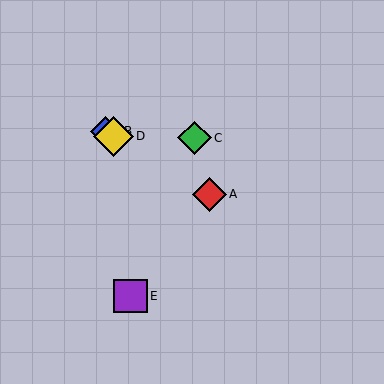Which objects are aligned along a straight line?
Objects A, B, D are aligned along a straight line.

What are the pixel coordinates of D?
Object D is at (114, 136).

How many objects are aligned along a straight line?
3 objects (A, B, D) are aligned along a straight line.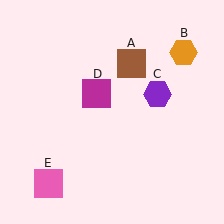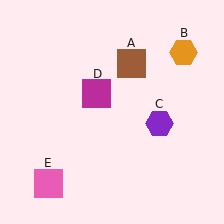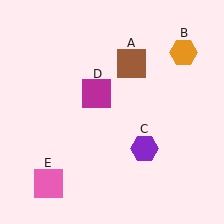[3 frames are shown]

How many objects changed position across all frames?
1 object changed position: purple hexagon (object C).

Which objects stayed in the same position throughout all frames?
Brown square (object A) and orange hexagon (object B) and magenta square (object D) and pink square (object E) remained stationary.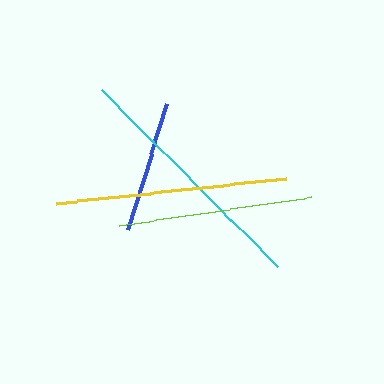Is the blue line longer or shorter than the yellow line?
The yellow line is longer than the blue line.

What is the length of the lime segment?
The lime segment is approximately 194 pixels long.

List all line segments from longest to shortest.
From longest to shortest: cyan, yellow, lime, blue.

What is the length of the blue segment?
The blue segment is approximately 131 pixels long.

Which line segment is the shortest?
The blue line is the shortest at approximately 131 pixels.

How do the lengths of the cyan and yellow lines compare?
The cyan and yellow lines are approximately the same length.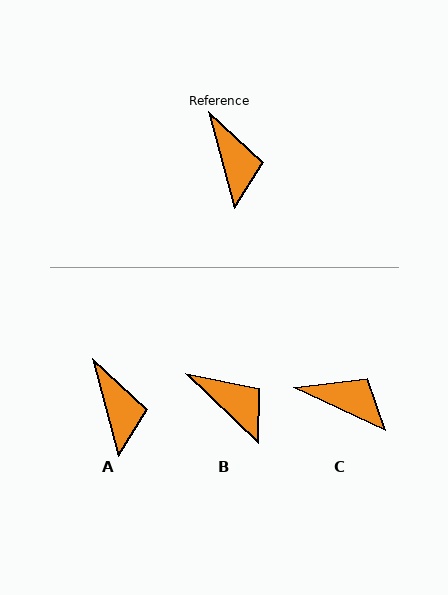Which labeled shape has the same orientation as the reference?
A.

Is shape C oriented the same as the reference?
No, it is off by about 50 degrees.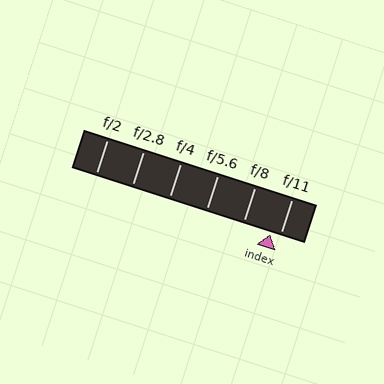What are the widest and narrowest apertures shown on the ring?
The widest aperture shown is f/2 and the narrowest is f/11.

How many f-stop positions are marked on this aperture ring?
There are 6 f-stop positions marked.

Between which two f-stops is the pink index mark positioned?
The index mark is between f/8 and f/11.